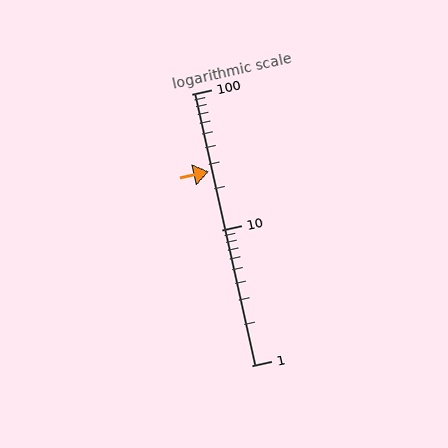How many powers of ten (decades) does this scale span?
The scale spans 2 decades, from 1 to 100.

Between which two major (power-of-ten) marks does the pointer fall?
The pointer is between 10 and 100.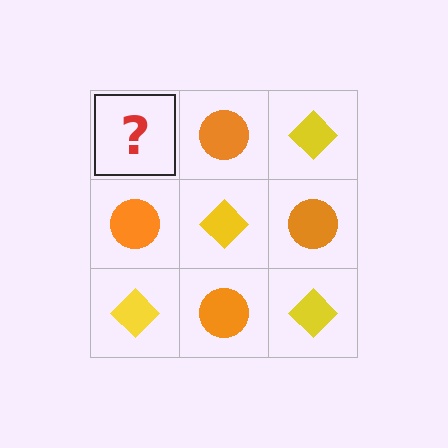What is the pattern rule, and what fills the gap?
The rule is that it alternates yellow diamond and orange circle in a checkerboard pattern. The gap should be filled with a yellow diamond.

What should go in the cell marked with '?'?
The missing cell should contain a yellow diamond.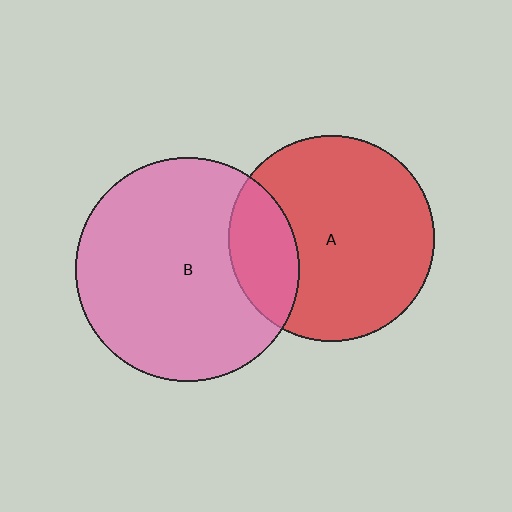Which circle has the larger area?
Circle B (pink).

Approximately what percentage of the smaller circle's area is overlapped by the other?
Approximately 20%.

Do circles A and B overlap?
Yes.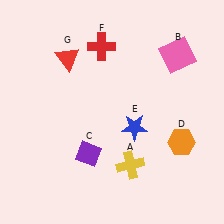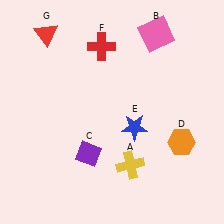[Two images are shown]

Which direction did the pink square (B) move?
The pink square (B) moved left.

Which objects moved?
The objects that moved are: the pink square (B), the red triangle (G).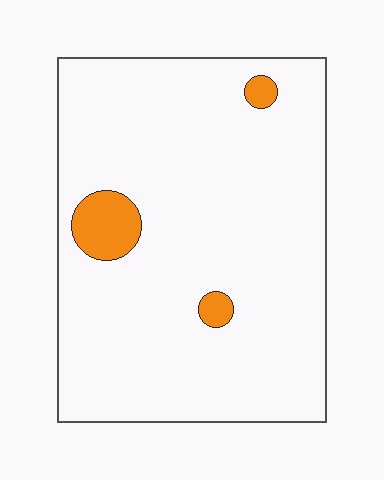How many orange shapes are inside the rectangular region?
3.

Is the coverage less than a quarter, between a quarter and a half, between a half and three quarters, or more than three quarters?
Less than a quarter.